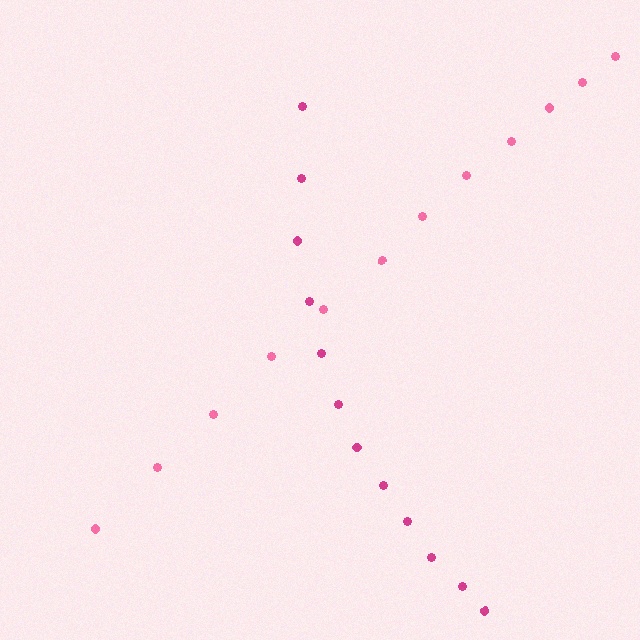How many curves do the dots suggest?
There are 2 distinct paths.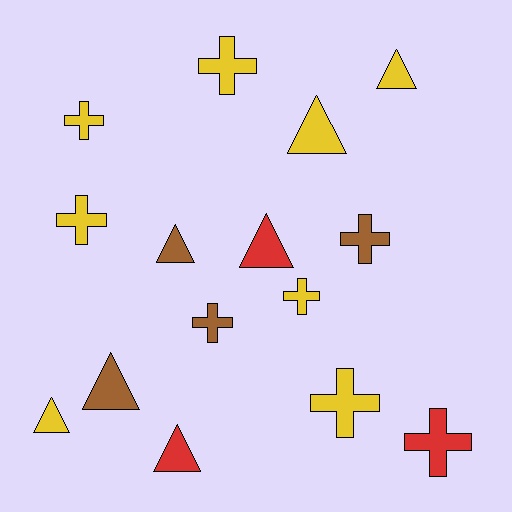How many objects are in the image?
There are 15 objects.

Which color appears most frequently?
Yellow, with 8 objects.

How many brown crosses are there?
There are 2 brown crosses.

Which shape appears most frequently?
Cross, with 8 objects.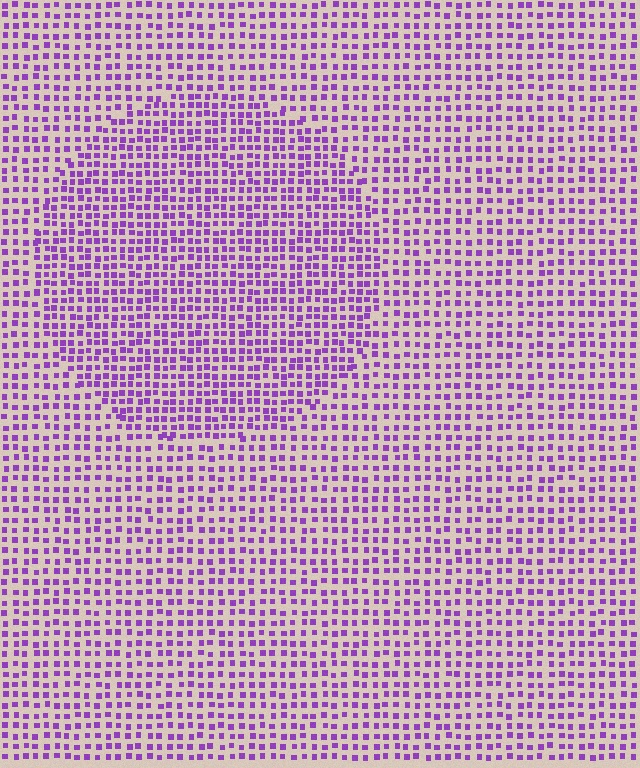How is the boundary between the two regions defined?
The boundary is defined by a change in element density (approximately 1.5x ratio). All elements are the same color, size, and shape.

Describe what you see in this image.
The image contains small purple elements arranged at two different densities. A circle-shaped region is visible where the elements are more densely packed than the surrounding area.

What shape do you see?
I see a circle.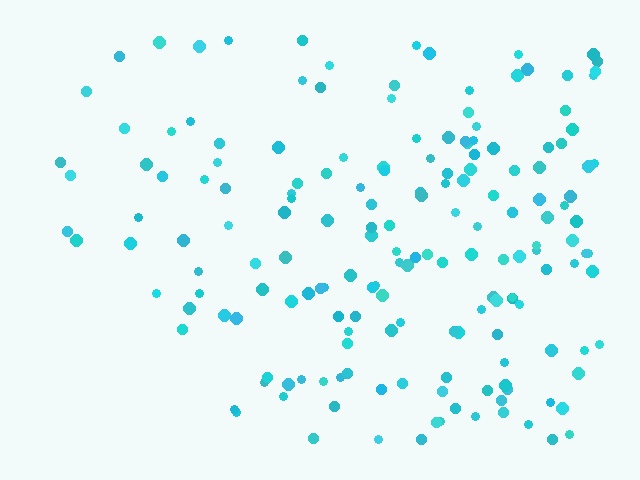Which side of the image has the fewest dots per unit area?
The left.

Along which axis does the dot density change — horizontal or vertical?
Horizontal.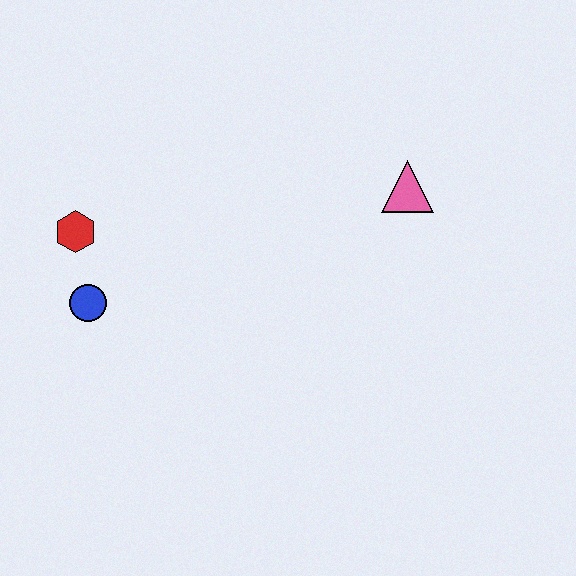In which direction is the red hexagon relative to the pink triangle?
The red hexagon is to the left of the pink triangle.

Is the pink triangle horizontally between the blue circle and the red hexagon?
No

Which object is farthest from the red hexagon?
The pink triangle is farthest from the red hexagon.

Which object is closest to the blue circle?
The red hexagon is closest to the blue circle.